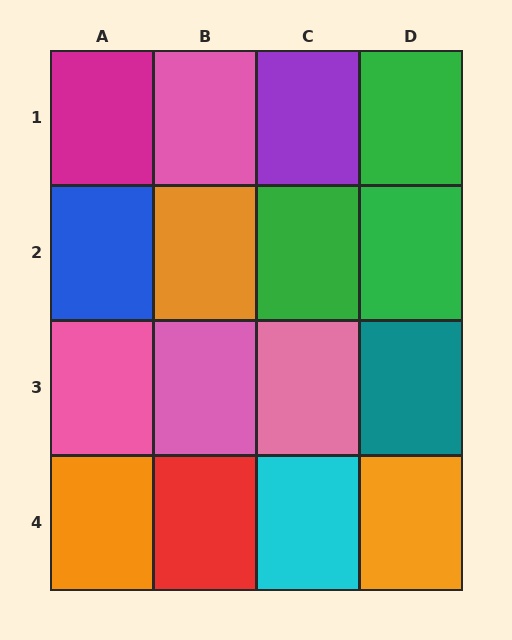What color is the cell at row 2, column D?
Green.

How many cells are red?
1 cell is red.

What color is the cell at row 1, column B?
Pink.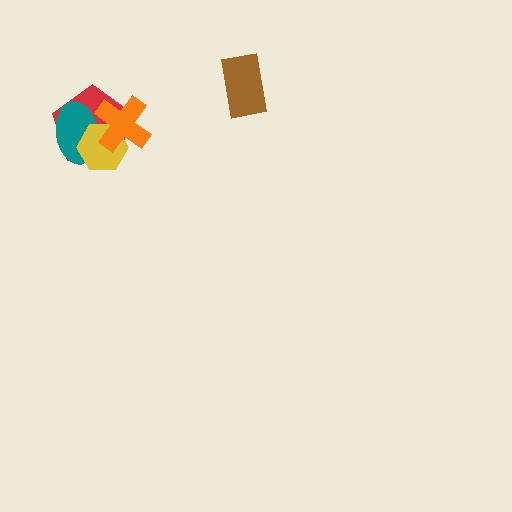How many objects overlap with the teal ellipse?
3 objects overlap with the teal ellipse.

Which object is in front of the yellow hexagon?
The orange cross is in front of the yellow hexagon.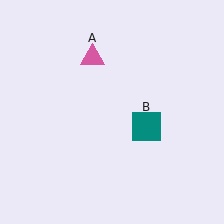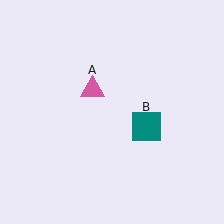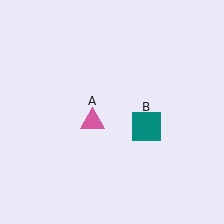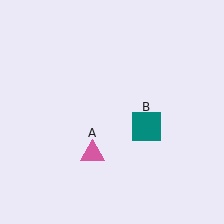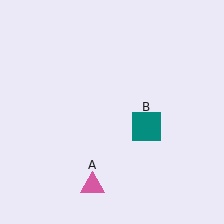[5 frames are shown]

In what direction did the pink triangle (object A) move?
The pink triangle (object A) moved down.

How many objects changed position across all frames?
1 object changed position: pink triangle (object A).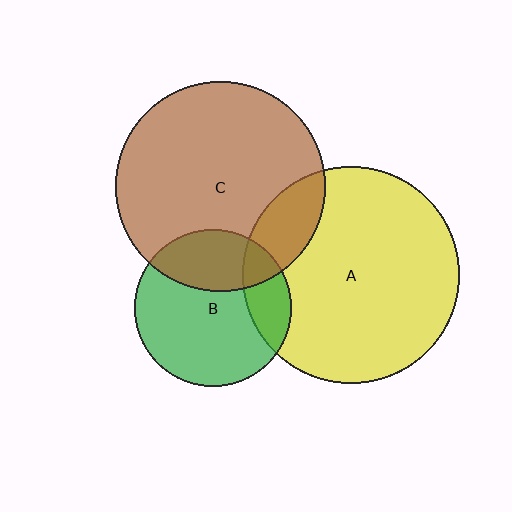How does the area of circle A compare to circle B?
Approximately 1.9 times.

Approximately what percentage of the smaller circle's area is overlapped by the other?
Approximately 15%.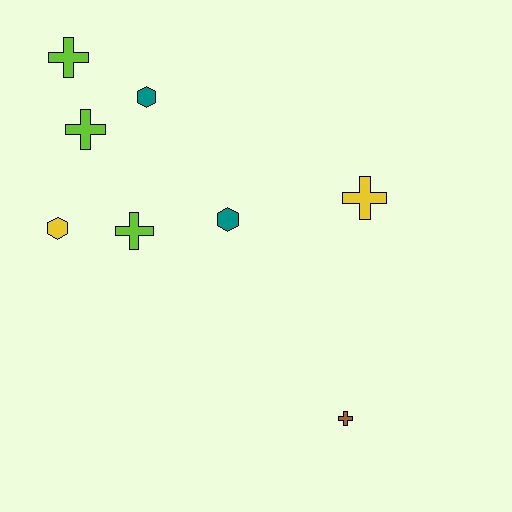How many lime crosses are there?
There are 3 lime crosses.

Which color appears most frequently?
Lime, with 3 objects.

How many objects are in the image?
There are 8 objects.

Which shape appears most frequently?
Cross, with 5 objects.